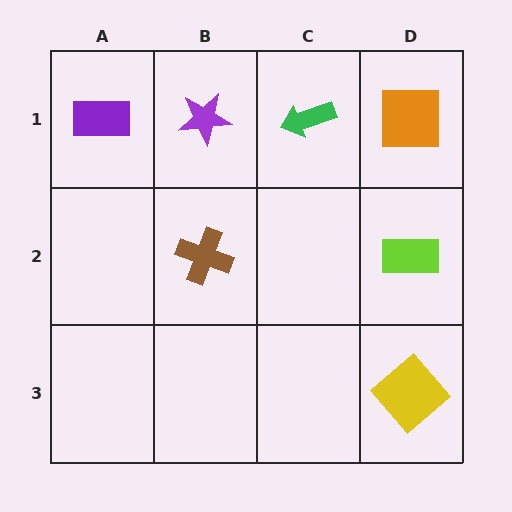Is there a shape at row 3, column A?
No, that cell is empty.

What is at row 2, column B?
A brown cross.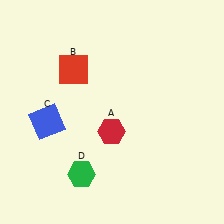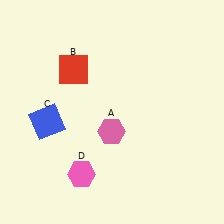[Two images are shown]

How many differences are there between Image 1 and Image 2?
There are 2 differences between the two images.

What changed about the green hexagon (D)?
In Image 1, D is green. In Image 2, it changed to pink.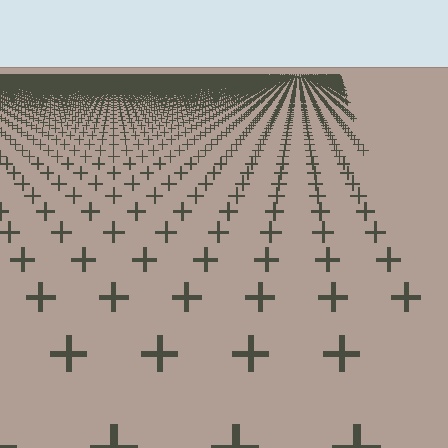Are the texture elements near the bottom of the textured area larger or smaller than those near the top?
Larger. Near the bottom, elements are closer to the viewer and appear at a bigger on-screen size.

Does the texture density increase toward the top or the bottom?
Density increases toward the top.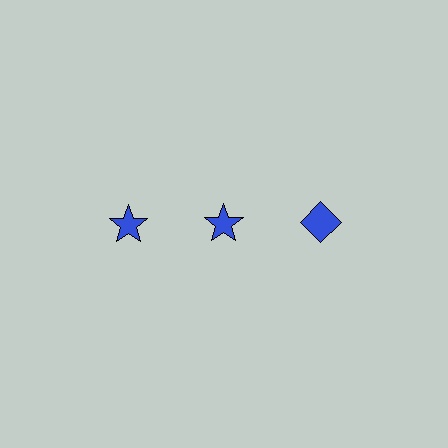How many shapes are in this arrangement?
There are 3 shapes arranged in a grid pattern.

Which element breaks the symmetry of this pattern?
The blue diamond in the top row, center column breaks the symmetry. All other shapes are blue stars.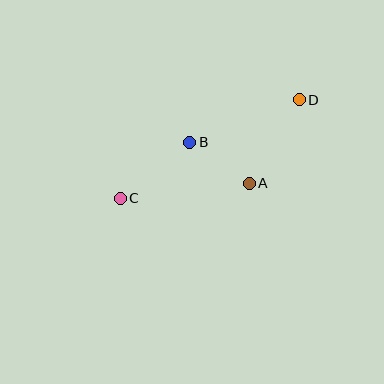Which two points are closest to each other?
Points A and B are closest to each other.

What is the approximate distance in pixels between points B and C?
The distance between B and C is approximately 89 pixels.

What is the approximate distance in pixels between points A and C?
The distance between A and C is approximately 130 pixels.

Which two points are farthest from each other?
Points C and D are farthest from each other.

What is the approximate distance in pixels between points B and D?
The distance between B and D is approximately 118 pixels.